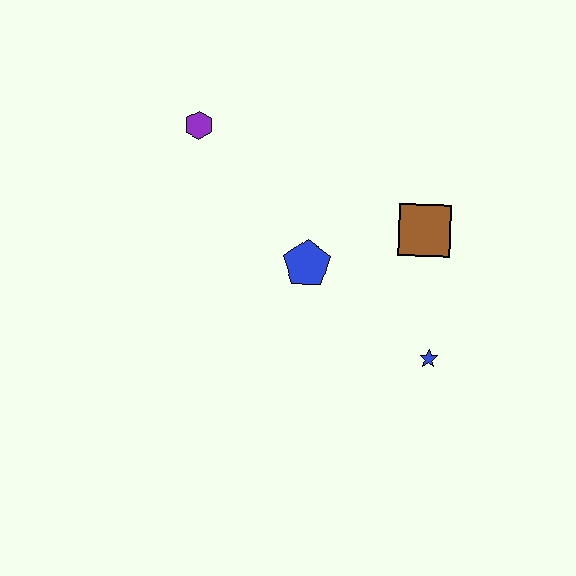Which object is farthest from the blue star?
The purple hexagon is farthest from the blue star.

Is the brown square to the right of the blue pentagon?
Yes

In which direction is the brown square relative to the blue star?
The brown square is above the blue star.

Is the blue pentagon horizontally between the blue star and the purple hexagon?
Yes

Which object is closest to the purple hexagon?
The blue pentagon is closest to the purple hexagon.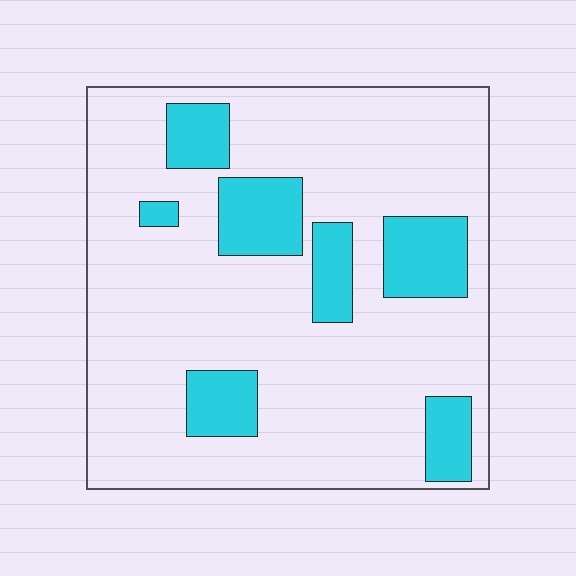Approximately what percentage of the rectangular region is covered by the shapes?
Approximately 20%.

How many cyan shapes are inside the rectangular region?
7.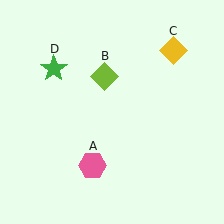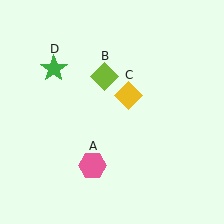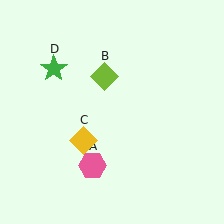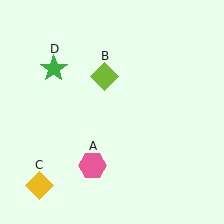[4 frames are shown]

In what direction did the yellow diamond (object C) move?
The yellow diamond (object C) moved down and to the left.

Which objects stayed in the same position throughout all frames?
Pink hexagon (object A) and lime diamond (object B) and green star (object D) remained stationary.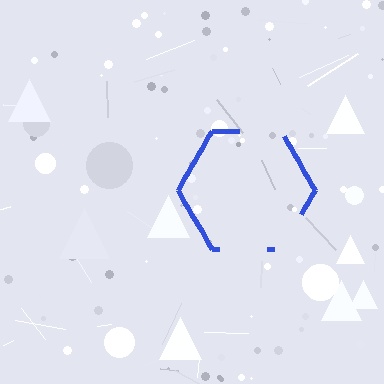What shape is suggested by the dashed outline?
The dashed outline suggests a hexagon.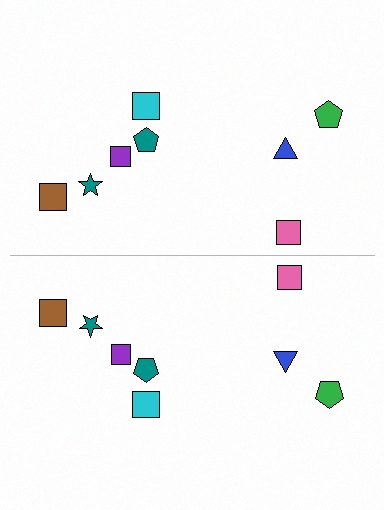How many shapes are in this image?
There are 16 shapes in this image.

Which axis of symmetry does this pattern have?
The pattern has a horizontal axis of symmetry running through the center of the image.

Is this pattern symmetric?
Yes, this pattern has bilateral (reflection) symmetry.